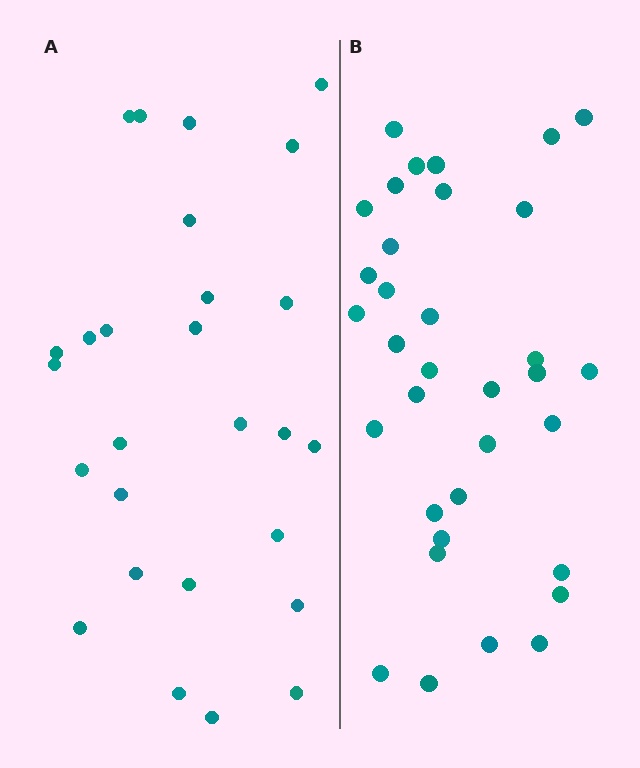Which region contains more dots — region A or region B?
Region B (the right region) has more dots.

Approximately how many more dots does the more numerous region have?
Region B has roughly 8 or so more dots than region A.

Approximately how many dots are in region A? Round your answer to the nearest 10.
About 30 dots. (The exact count is 27, which rounds to 30.)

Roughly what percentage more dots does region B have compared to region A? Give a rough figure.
About 25% more.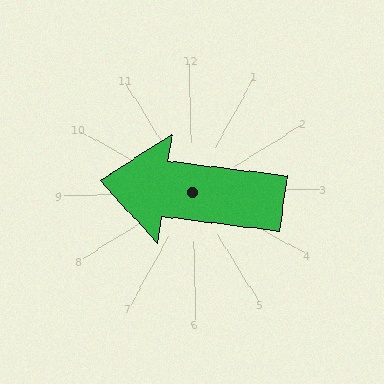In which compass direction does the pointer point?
West.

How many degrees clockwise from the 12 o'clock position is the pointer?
Approximately 279 degrees.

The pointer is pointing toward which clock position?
Roughly 9 o'clock.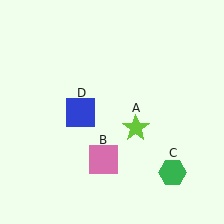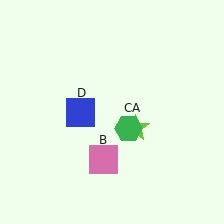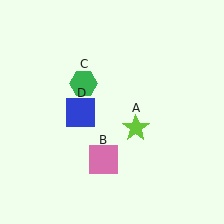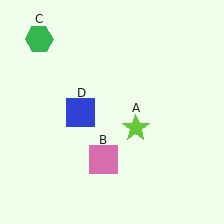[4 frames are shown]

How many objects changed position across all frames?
1 object changed position: green hexagon (object C).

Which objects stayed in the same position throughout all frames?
Lime star (object A) and pink square (object B) and blue square (object D) remained stationary.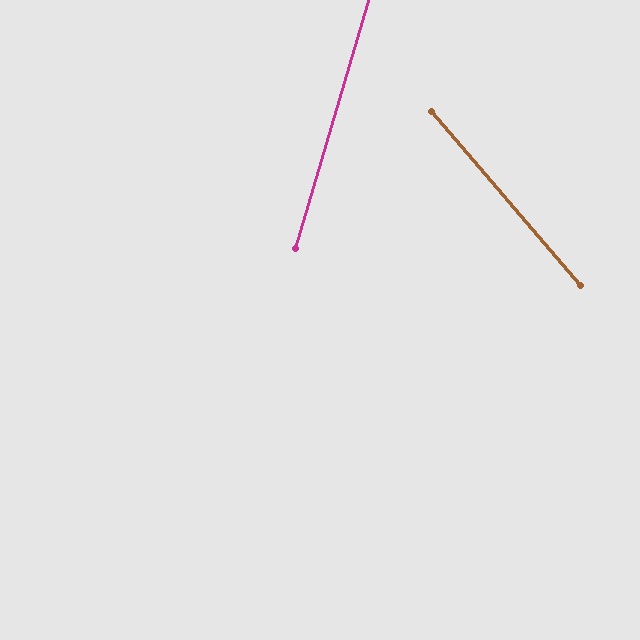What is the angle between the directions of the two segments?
Approximately 57 degrees.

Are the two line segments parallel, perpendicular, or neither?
Neither parallel nor perpendicular — they differ by about 57°.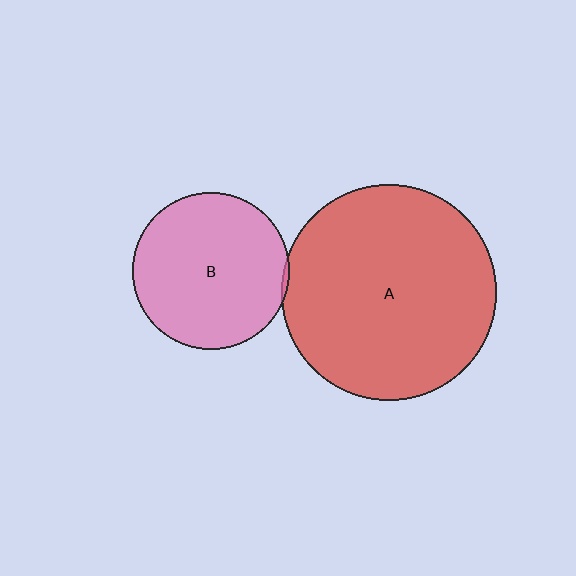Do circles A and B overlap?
Yes.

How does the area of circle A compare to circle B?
Approximately 1.9 times.